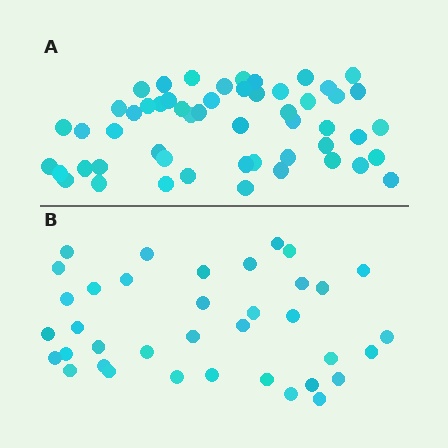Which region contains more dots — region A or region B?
Region A (the top region) has more dots.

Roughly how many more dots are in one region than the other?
Region A has approximately 15 more dots than region B.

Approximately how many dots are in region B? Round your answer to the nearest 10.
About 40 dots. (The exact count is 37, which rounds to 40.)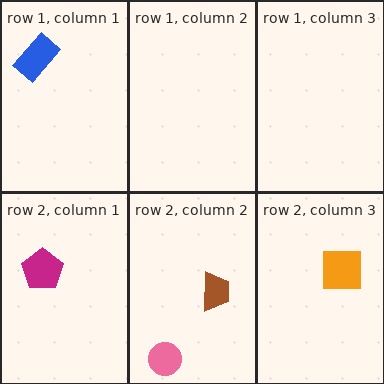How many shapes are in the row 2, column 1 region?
1.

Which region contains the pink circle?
The row 2, column 2 region.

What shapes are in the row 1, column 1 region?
The blue rectangle.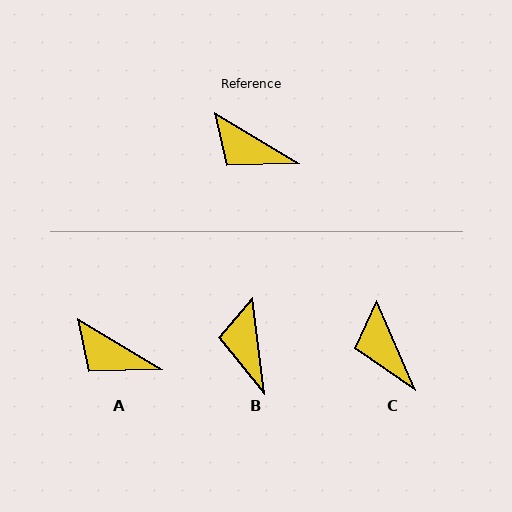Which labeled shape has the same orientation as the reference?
A.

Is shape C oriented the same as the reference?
No, it is off by about 36 degrees.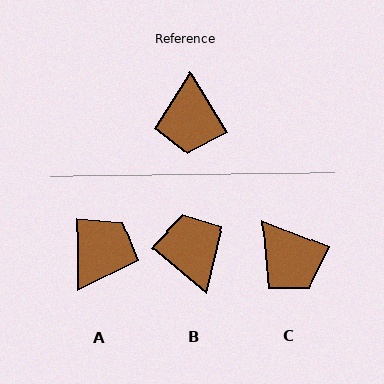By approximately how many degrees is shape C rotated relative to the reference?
Approximately 37 degrees counter-clockwise.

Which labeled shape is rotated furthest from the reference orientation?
B, about 161 degrees away.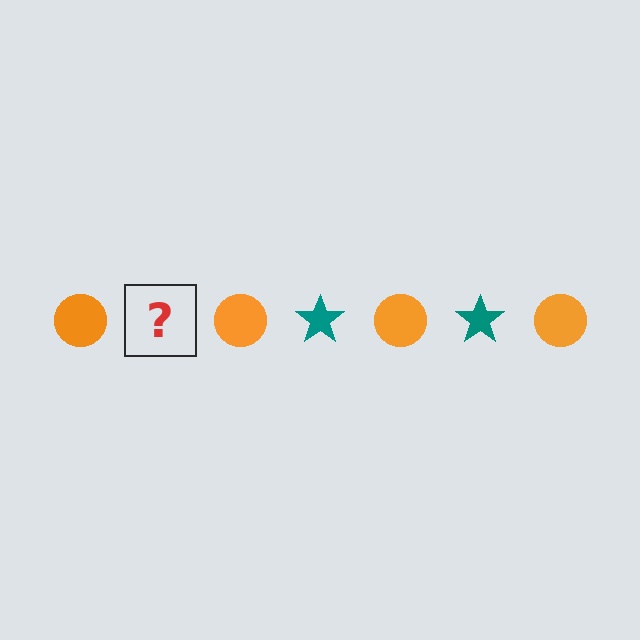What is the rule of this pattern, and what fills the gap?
The rule is that the pattern alternates between orange circle and teal star. The gap should be filled with a teal star.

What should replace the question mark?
The question mark should be replaced with a teal star.